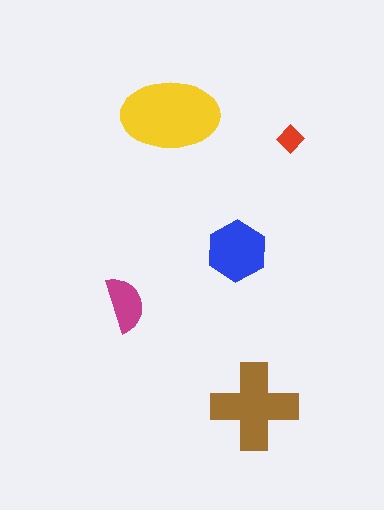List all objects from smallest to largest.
The red diamond, the magenta semicircle, the blue hexagon, the brown cross, the yellow ellipse.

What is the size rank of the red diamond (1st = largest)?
5th.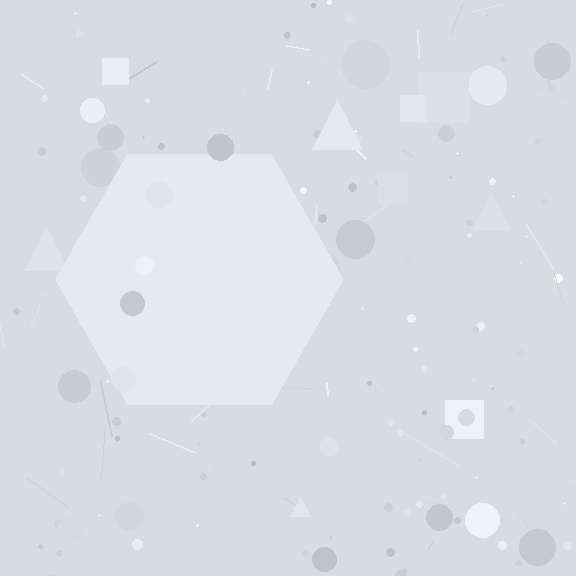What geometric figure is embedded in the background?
A hexagon is embedded in the background.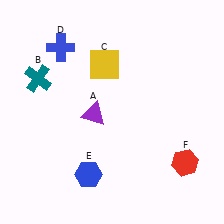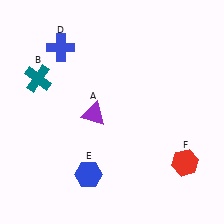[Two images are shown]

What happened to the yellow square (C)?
The yellow square (C) was removed in Image 2. It was in the top-left area of Image 1.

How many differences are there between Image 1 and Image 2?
There is 1 difference between the two images.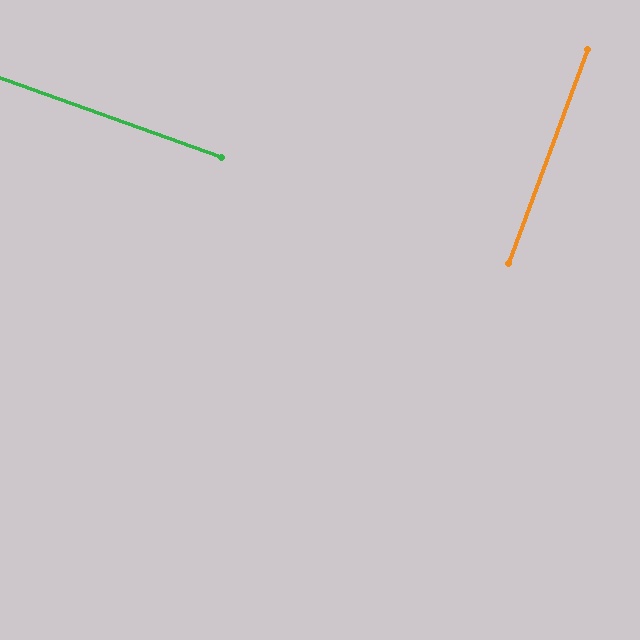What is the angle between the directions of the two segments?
Approximately 89 degrees.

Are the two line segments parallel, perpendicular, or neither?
Perpendicular — they meet at approximately 89°.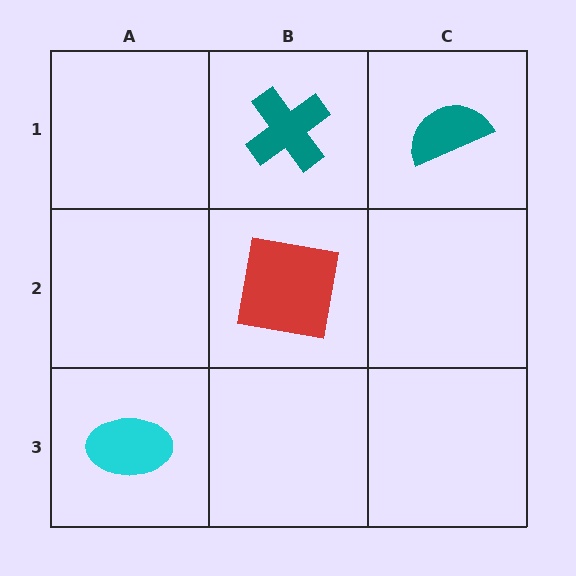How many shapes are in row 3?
1 shape.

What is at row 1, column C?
A teal semicircle.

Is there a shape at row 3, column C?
No, that cell is empty.